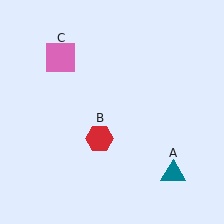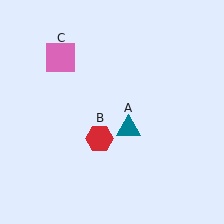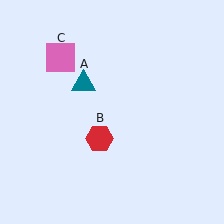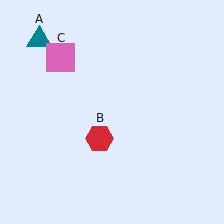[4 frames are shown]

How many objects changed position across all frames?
1 object changed position: teal triangle (object A).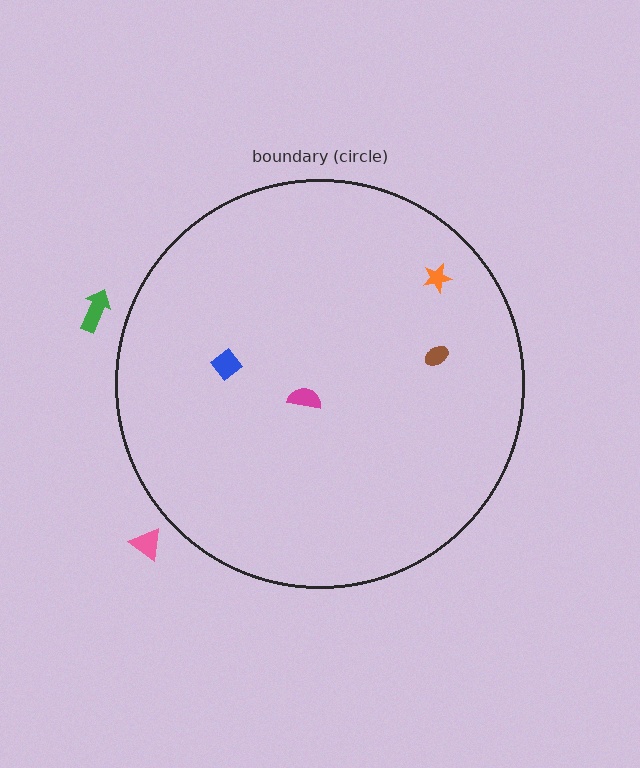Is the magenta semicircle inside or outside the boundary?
Inside.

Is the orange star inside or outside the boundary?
Inside.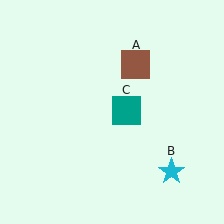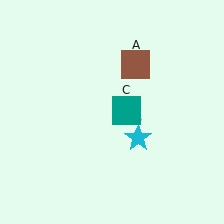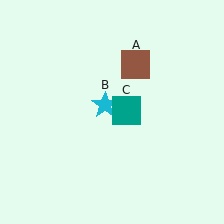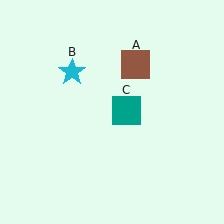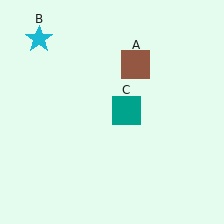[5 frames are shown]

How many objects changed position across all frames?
1 object changed position: cyan star (object B).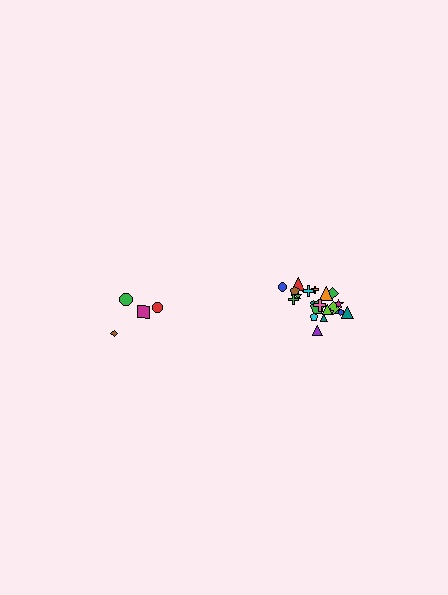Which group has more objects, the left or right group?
The right group.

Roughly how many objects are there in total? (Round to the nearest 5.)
Roughly 25 objects in total.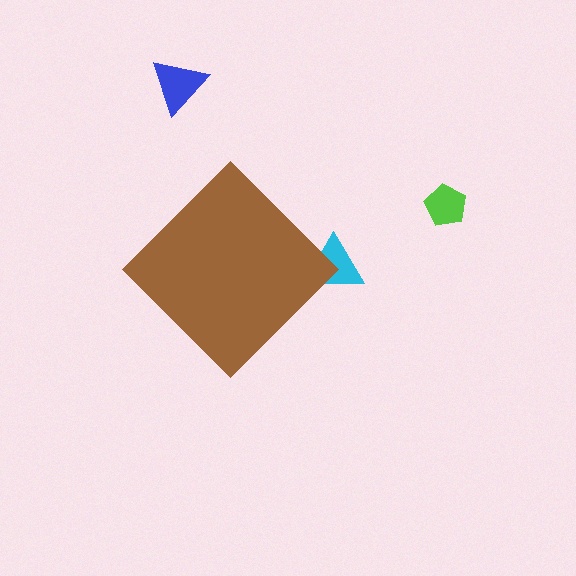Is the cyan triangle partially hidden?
Yes, the cyan triangle is partially hidden behind the brown diamond.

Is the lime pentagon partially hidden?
No, the lime pentagon is fully visible.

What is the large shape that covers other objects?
A brown diamond.